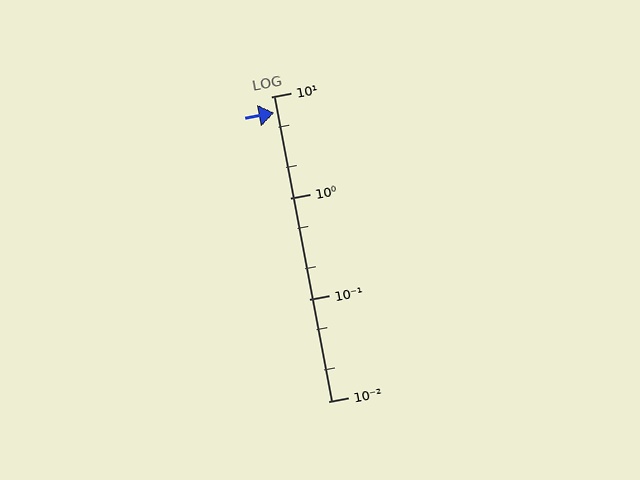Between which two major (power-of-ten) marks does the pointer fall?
The pointer is between 1 and 10.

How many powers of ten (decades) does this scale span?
The scale spans 3 decades, from 0.01 to 10.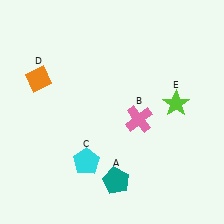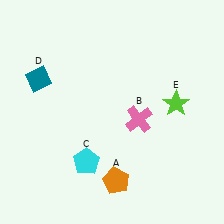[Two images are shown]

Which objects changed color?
A changed from teal to orange. D changed from orange to teal.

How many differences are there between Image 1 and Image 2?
There are 2 differences between the two images.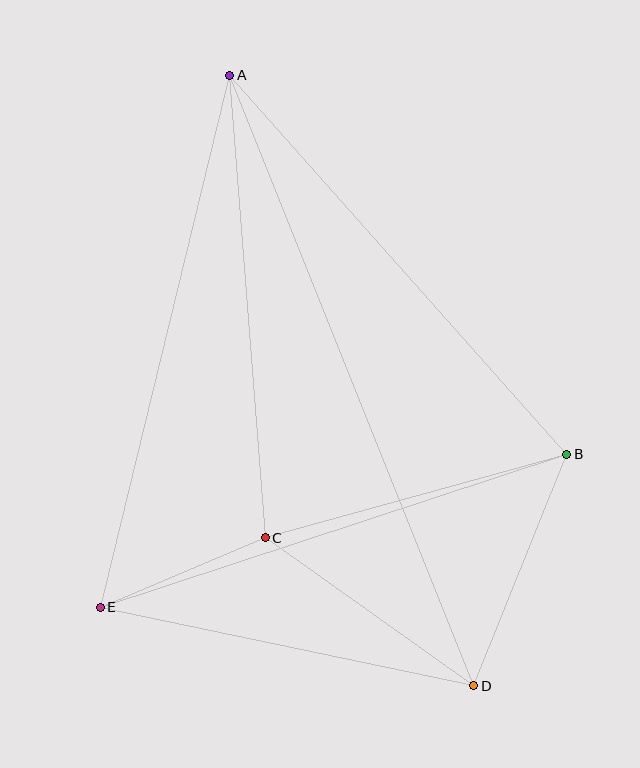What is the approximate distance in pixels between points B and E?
The distance between B and E is approximately 491 pixels.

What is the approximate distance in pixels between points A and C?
The distance between A and C is approximately 464 pixels.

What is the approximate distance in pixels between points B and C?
The distance between B and C is approximately 313 pixels.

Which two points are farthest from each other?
Points A and D are farthest from each other.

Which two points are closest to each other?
Points C and E are closest to each other.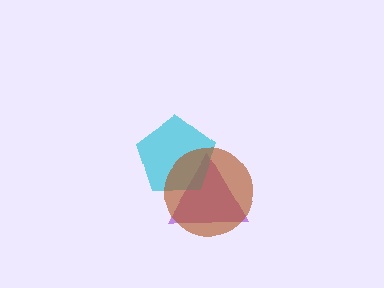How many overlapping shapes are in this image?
There are 3 overlapping shapes in the image.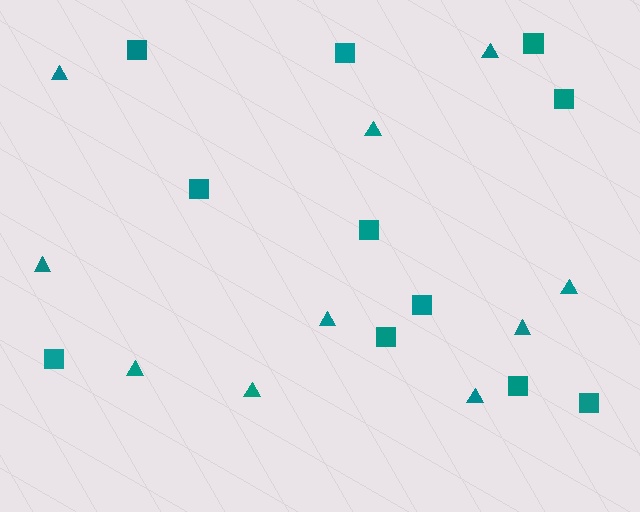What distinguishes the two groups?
There are 2 groups: one group of triangles (10) and one group of squares (11).